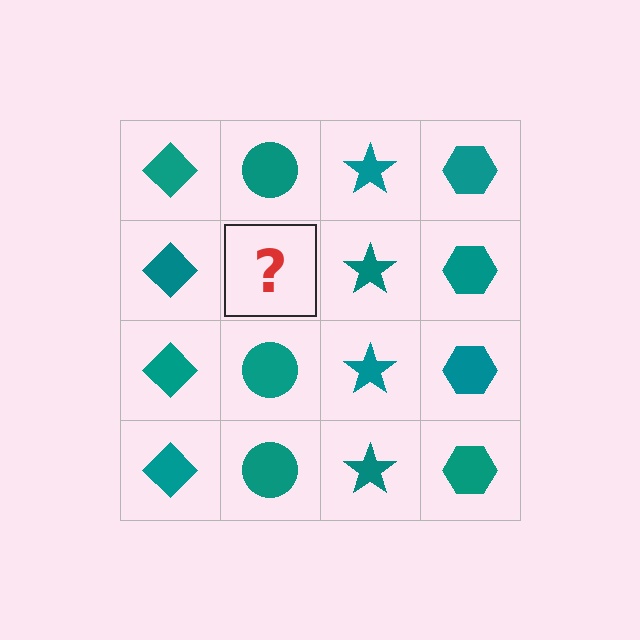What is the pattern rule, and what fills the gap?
The rule is that each column has a consistent shape. The gap should be filled with a teal circle.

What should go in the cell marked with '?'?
The missing cell should contain a teal circle.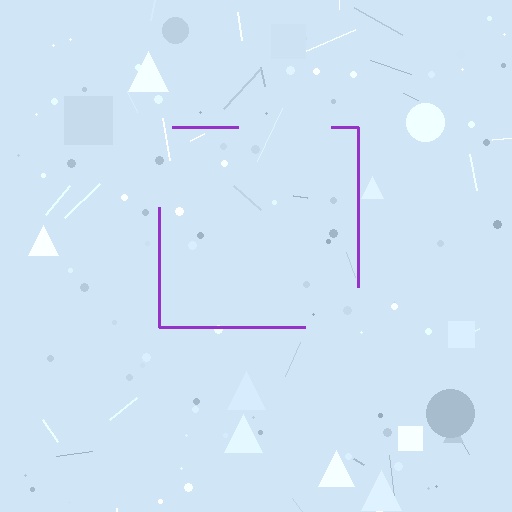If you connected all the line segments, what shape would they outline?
They would outline a square.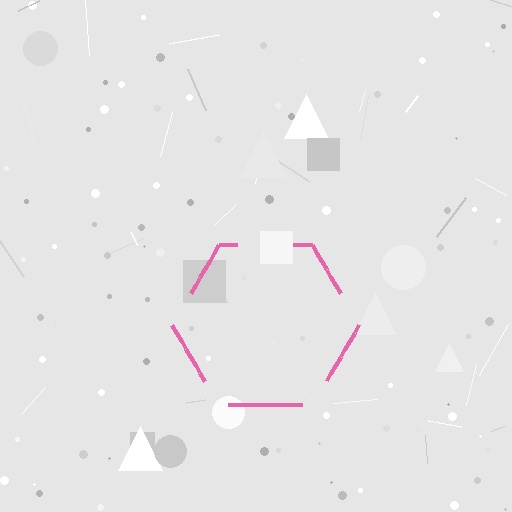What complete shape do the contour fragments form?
The contour fragments form a hexagon.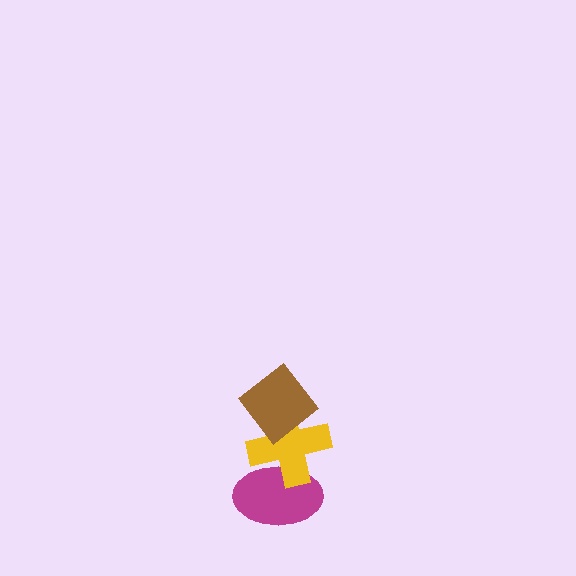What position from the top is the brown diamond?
The brown diamond is 1st from the top.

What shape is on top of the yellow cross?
The brown diamond is on top of the yellow cross.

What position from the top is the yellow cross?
The yellow cross is 2nd from the top.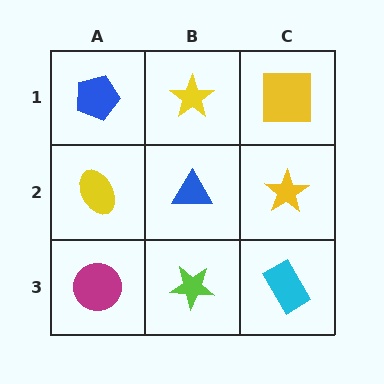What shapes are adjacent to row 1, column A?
A yellow ellipse (row 2, column A), a yellow star (row 1, column B).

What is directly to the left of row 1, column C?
A yellow star.